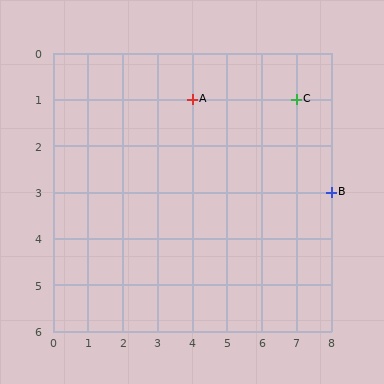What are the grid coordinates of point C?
Point C is at grid coordinates (7, 1).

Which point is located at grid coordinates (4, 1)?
Point A is at (4, 1).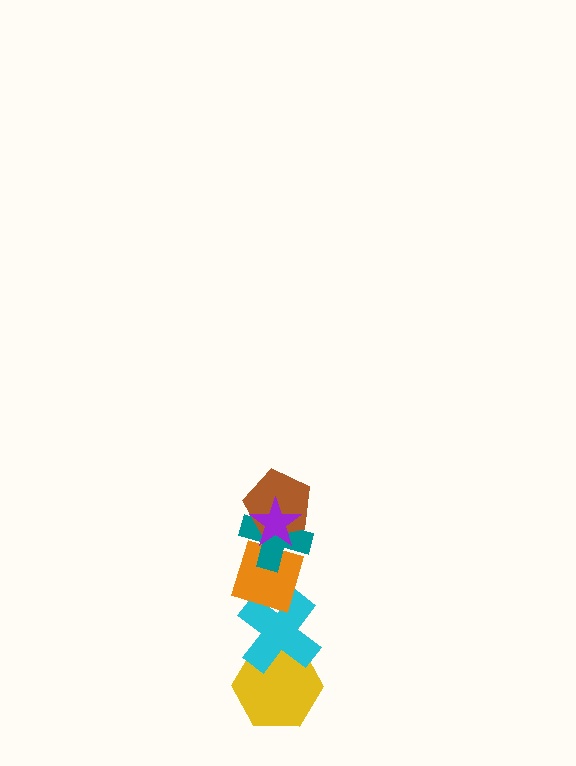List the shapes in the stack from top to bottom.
From top to bottom: the purple star, the brown pentagon, the teal cross, the orange diamond, the cyan cross, the yellow hexagon.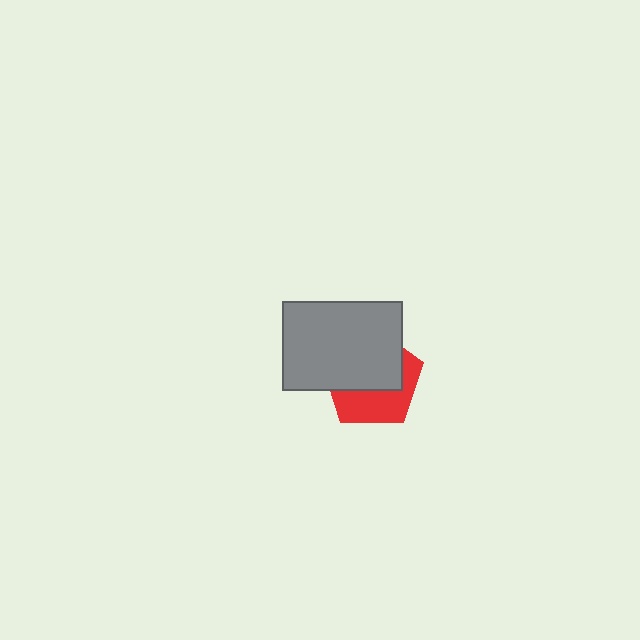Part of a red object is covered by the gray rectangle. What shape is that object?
It is a pentagon.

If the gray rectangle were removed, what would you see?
You would see the complete red pentagon.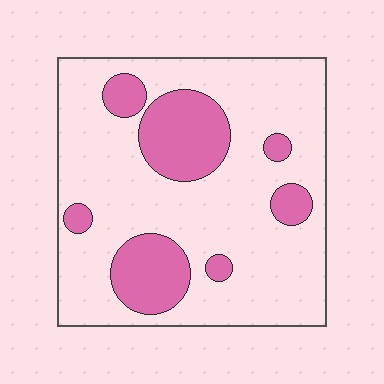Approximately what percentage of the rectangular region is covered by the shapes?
Approximately 25%.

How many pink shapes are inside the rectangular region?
7.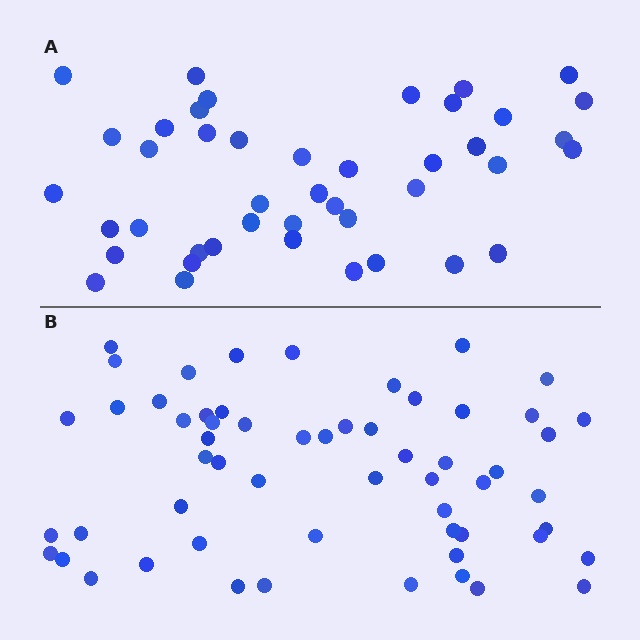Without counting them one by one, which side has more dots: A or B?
Region B (the bottom region) has more dots.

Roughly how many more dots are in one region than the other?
Region B has approximately 15 more dots than region A.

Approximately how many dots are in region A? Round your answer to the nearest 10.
About 40 dots. (The exact count is 43, which rounds to 40.)